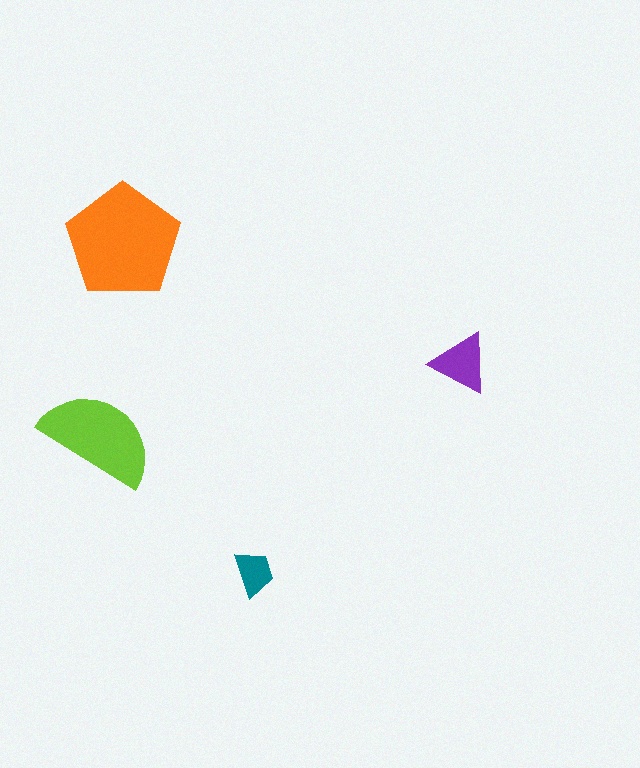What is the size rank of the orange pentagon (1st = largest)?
1st.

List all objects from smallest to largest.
The teal trapezoid, the purple triangle, the lime semicircle, the orange pentagon.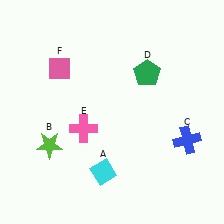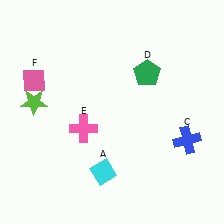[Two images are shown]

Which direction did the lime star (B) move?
The lime star (B) moved up.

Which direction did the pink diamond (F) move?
The pink diamond (F) moved left.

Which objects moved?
The objects that moved are: the lime star (B), the pink diamond (F).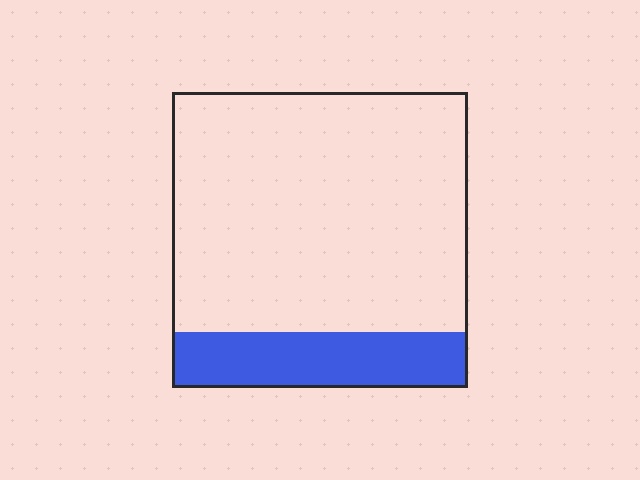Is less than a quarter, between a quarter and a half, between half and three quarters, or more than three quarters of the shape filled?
Less than a quarter.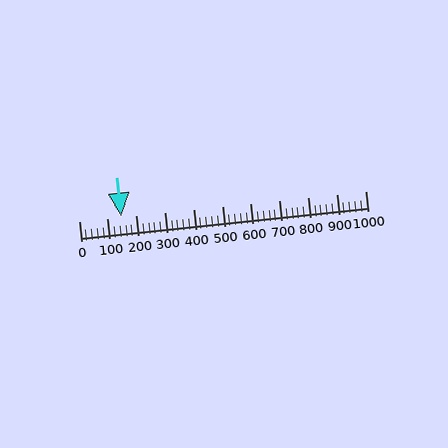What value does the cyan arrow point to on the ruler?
The cyan arrow points to approximately 148.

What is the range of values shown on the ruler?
The ruler shows values from 0 to 1000.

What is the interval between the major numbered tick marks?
The major tick marks are spaced 100 units apart.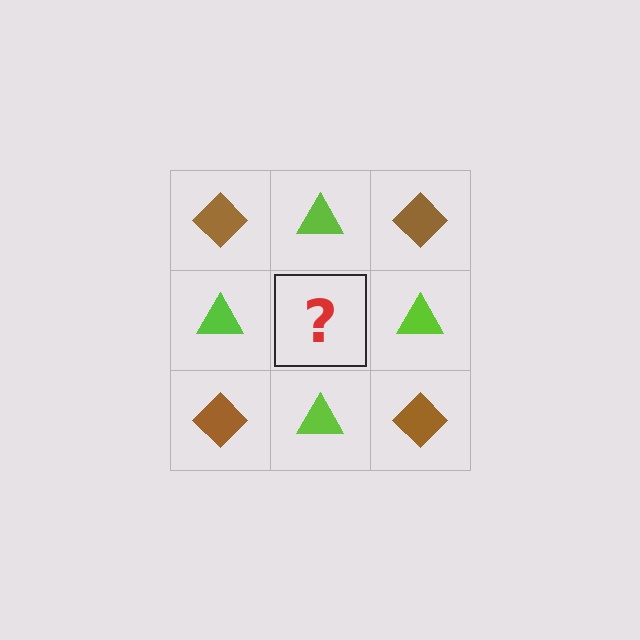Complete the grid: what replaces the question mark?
The question mark should be replaced with a brown diamond.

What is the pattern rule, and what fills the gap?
The rule is that it alternates brown diamond and lime triangle in a checkerboard pattern. The gap should be filled with a brown diamond.